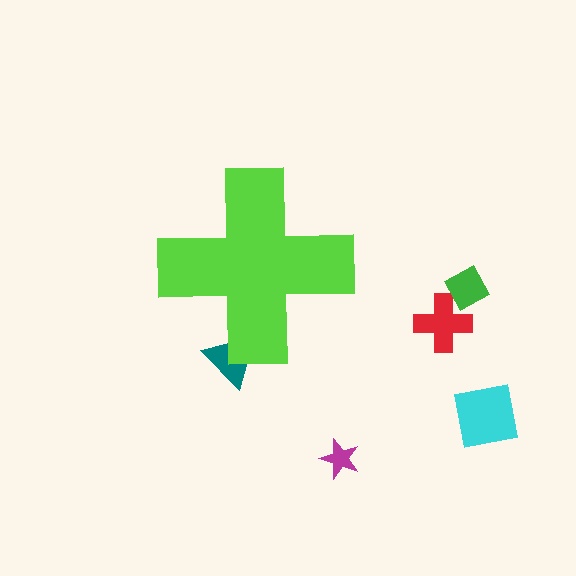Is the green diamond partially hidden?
No, the green diamond is fully visible.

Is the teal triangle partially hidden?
Yes, the teal triangle is partially hidden behind the lime cross.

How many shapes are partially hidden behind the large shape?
1 shape is partially hidden.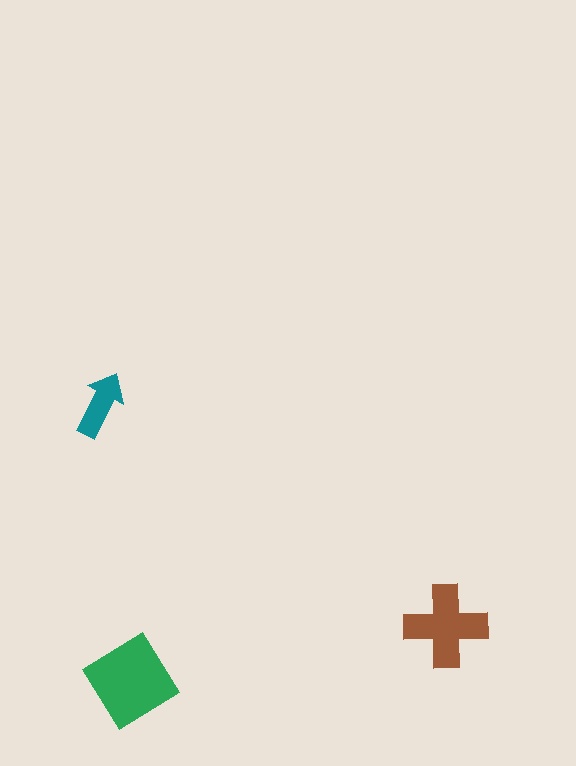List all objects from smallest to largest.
The teal arrow, the brown cross, the green diamond.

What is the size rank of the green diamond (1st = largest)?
1st.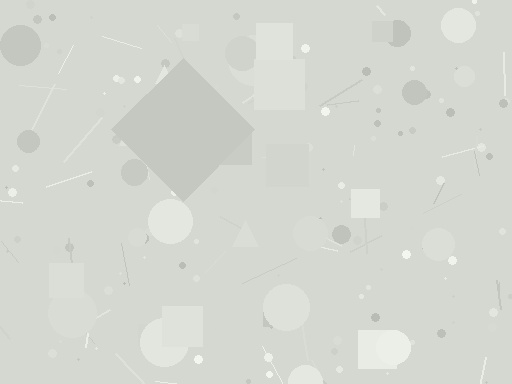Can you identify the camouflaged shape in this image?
The camouflaged shape is a diamond.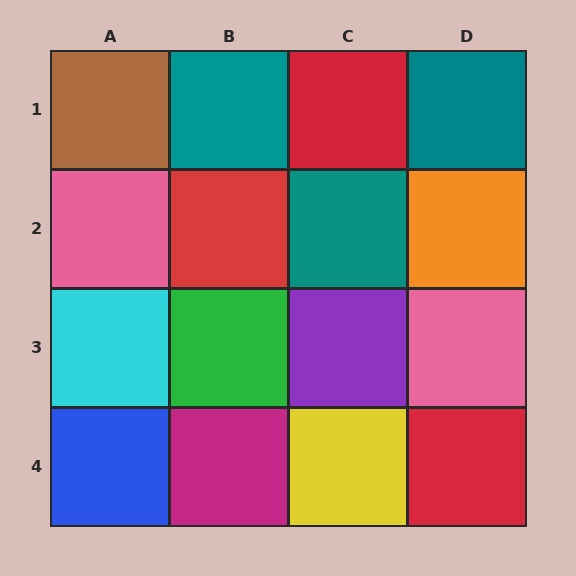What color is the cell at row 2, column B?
Red.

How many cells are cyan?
1 cell is cyan.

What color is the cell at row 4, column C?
Yellow.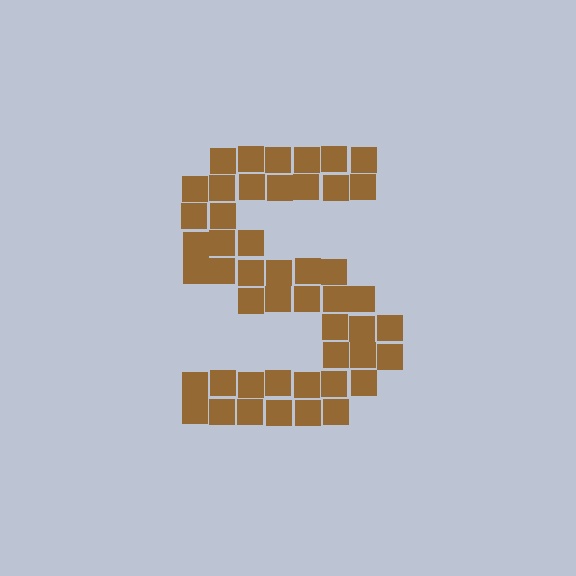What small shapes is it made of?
It is made of small squares.